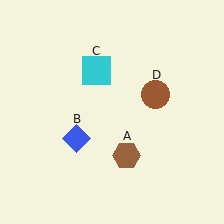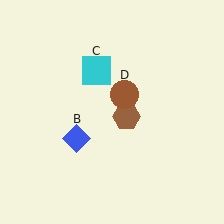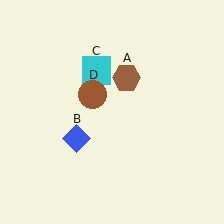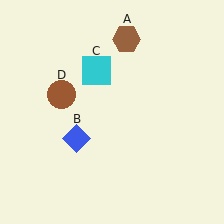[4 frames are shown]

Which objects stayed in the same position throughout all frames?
Blue diamond (object B) and cyan square (object C) remained stationary.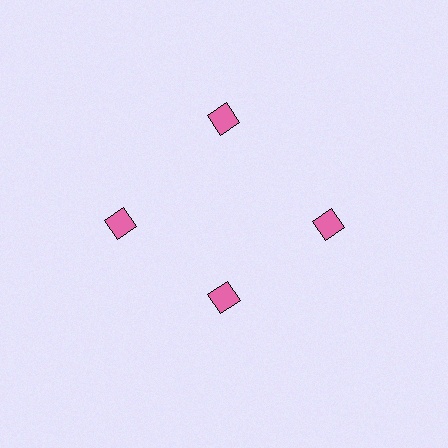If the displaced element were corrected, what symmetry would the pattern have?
It would have 4-fold rotational symmetry — the pattern would map onto itself every 90 degrees.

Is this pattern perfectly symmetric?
No. The 4 pink diamonds are arranged in a ring, but one element near the 6 o'clock position is pulled inward toward the center, breaking the 4-fold rotational symmetry.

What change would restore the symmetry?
The symmetry would be restored by moving it outward, back onto the ring so that all 4 diamonds sit at equal angles and equal distance from the center.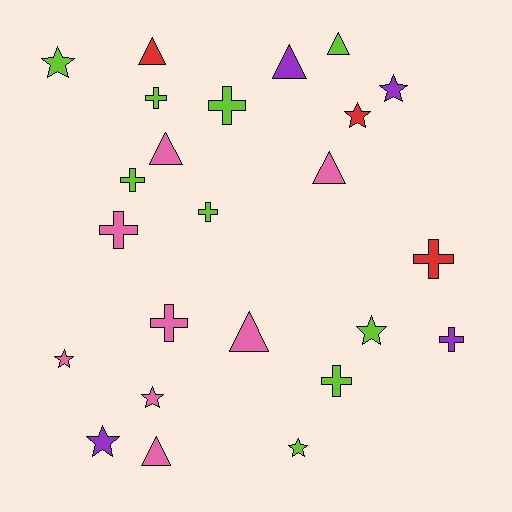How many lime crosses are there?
There are 5 lime crosses.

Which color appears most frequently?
Lime, with 9 objects.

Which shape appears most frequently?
Cross, with 9 objects.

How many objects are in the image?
There are 24 objects.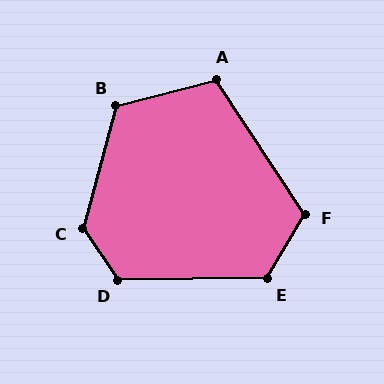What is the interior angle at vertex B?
Approximately 120 degrees (obtuse).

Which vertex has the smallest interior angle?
A, at approximately 109 degrees.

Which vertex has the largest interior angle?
C, at approximately 131 degrees.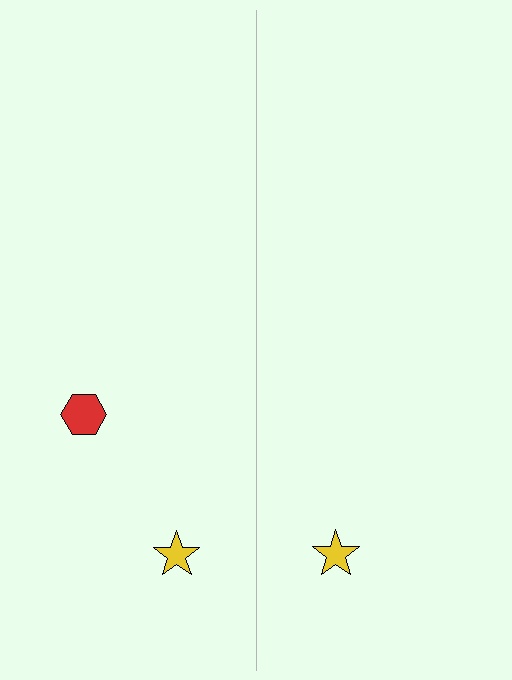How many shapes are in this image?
There are 3 shapes in this image.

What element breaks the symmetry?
A red hexagon is missing from the right side.